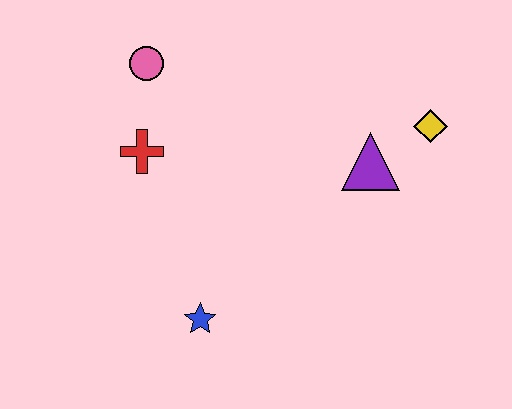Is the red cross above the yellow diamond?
No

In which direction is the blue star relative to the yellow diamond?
The blue star is to the left of the yellow diamond.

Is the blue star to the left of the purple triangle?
Yes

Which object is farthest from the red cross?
The yellow diamond is farthest from the red cross.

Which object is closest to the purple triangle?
The yellow diamond is closest to the purple triangle.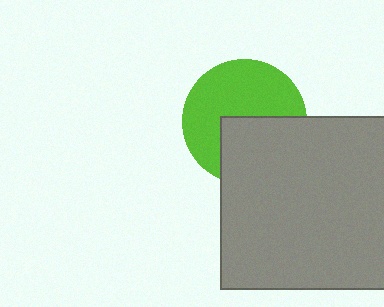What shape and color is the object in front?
The object in front is a gray square.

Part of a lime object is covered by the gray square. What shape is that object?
It is a circle.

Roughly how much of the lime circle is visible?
About half of it is visible (roughly 58%).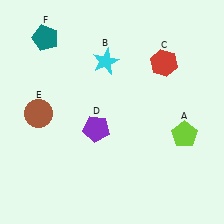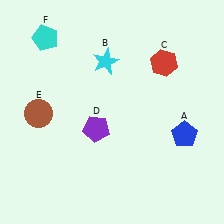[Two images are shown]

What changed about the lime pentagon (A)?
In Image 1, A is lime. In Image 2, it changed to blue.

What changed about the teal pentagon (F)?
In Image 1, F is teal. In Image 2, it changed to cyan.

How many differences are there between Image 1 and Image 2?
There are 2 differences between the two images.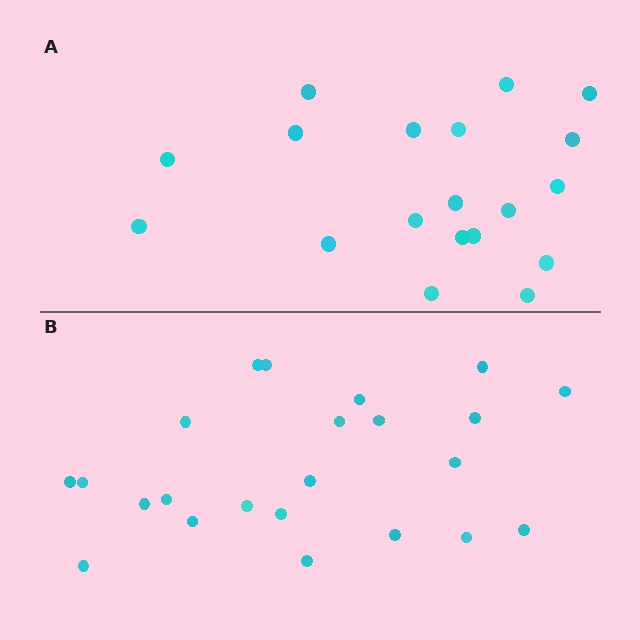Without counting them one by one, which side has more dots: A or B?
Region B (the bottom region) has more dots.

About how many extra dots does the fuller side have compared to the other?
Region B has about 4 more dots than region A.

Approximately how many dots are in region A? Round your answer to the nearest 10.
About 20 dots. (The exact count is 19, which rounds to 20.)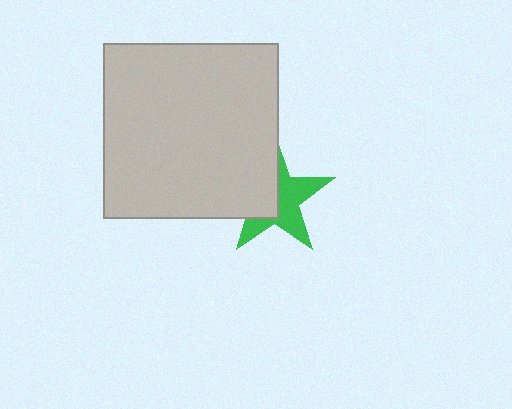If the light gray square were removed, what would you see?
You would see the complete green star.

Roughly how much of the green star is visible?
About half of it is visible (roughly 52%).